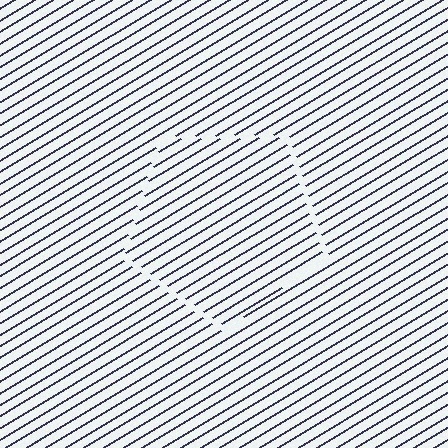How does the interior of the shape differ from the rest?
The interior of the shape contains the same grating, shifted by half a period — the contour is defined by the phase discontinuity where line-ends from the inner and outer gratings abut.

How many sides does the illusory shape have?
5 sides — the line-ends trace a pentagon.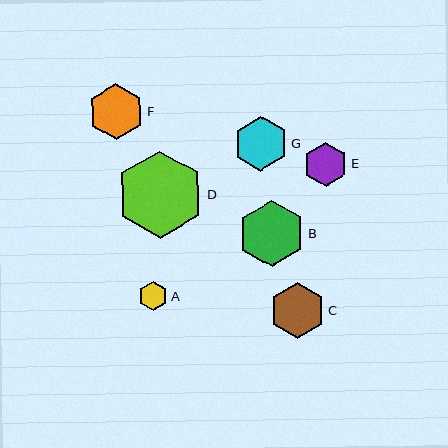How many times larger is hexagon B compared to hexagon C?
Hexagon B is approximately 1.2 times the size of hexagon C.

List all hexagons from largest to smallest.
From largest to smallest: D, B, F, C, G, E, A.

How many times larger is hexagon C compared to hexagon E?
Hexagon C is approximately 1.3 times the size of hexagon E.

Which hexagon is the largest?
Hexagon D is the largest with a size of approximately 87 pixels.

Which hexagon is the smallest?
Hexagon A is the smallest with a size of approximately 29 pixels.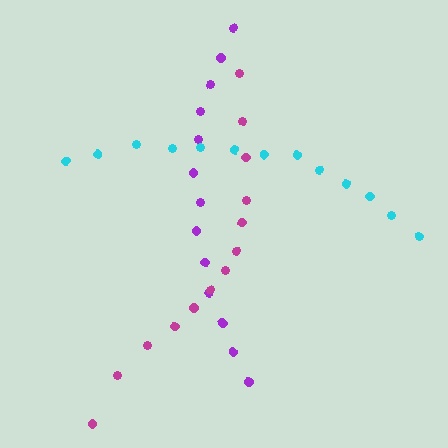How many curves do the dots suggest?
There are 3 distinct paths.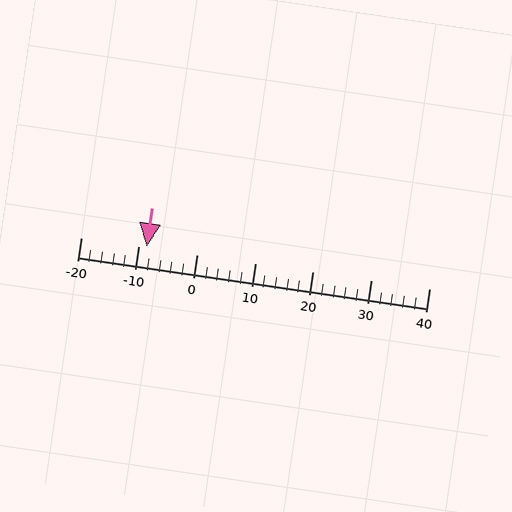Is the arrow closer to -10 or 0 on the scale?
The arrow is closer to -10.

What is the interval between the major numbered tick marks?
The major tick marks are spaced 10 units apart.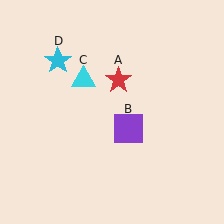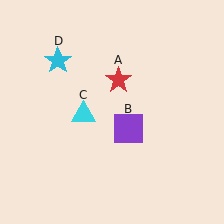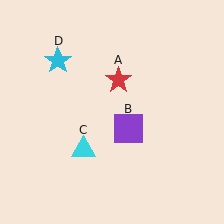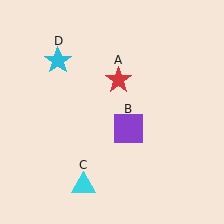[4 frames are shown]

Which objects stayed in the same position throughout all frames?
Red star (object A) and purple square (object B) and cyan star (object D) remained stationary.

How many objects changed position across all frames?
1 object changed position: cyan triangle (object C).